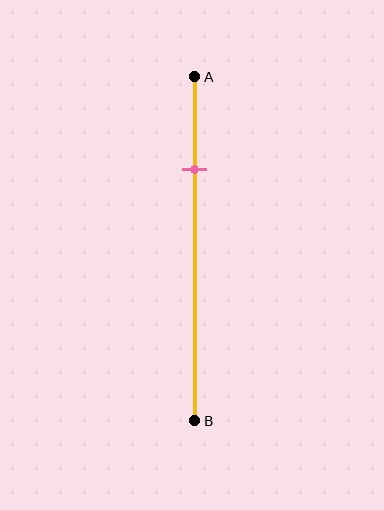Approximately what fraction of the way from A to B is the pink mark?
The pink mark is approximately 25% of the way from A to B.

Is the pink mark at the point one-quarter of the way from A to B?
Yes, the mark is approximately at the one-quarter point.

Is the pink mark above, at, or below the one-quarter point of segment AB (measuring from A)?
The pink mark is approximately at the one-quarter point of segment AB.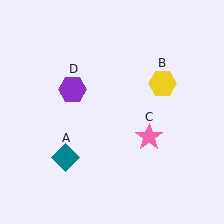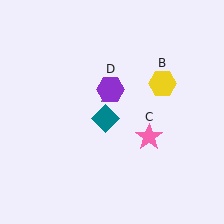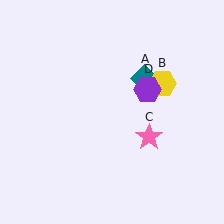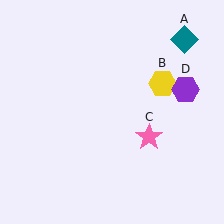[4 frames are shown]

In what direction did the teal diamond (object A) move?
The teal diamond (object A) moved up and to the right.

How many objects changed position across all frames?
2 objects changed position: teal diamond (object A), purple hexagon (object D).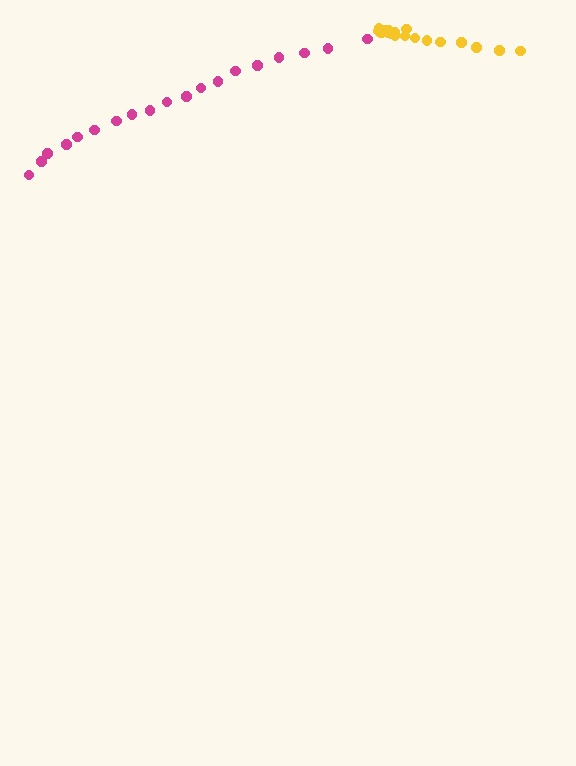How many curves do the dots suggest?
There are 2 distinct paths.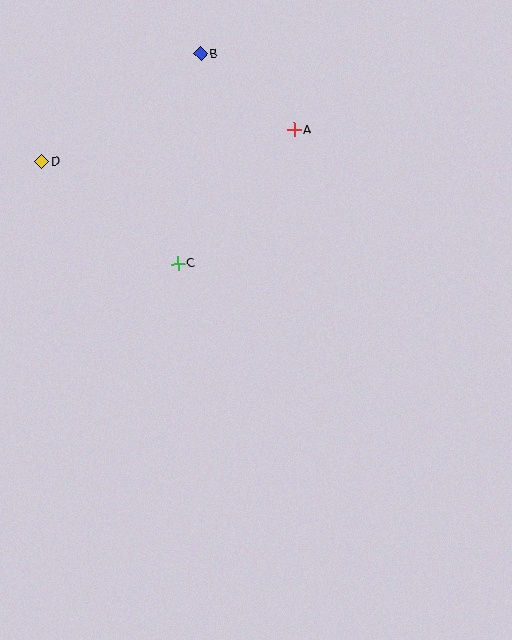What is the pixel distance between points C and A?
The distance between C and A is 177 pixels.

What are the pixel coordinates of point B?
Point B is at (200, 54).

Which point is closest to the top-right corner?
Point A is closest to the top-right corner.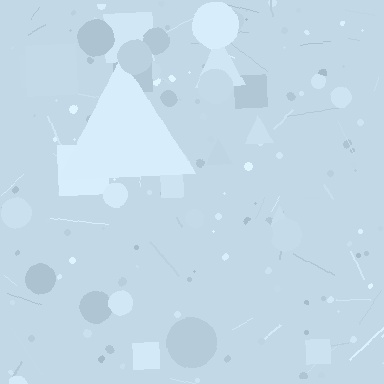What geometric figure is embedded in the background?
A triangle is embedded in the background.